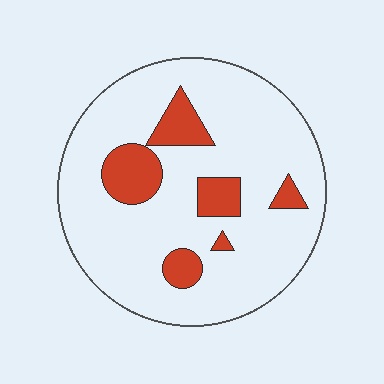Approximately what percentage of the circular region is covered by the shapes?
Approximately 15%.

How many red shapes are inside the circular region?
6.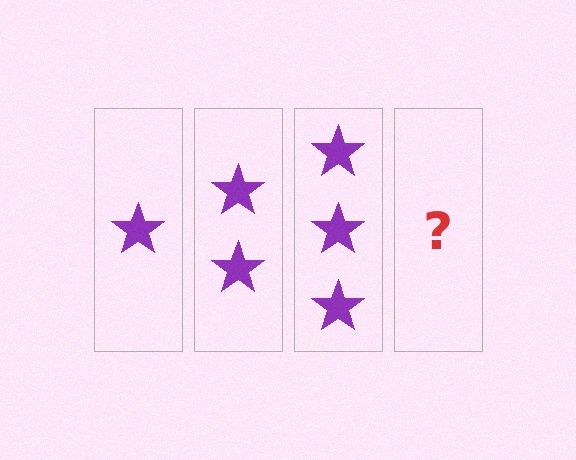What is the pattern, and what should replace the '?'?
The pattern is that each step adds one more star. The '?' should be 4 stars.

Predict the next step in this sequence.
The next step is 4 stars.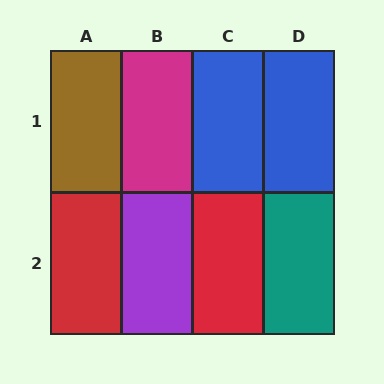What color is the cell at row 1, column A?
Brown.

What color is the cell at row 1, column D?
Blue.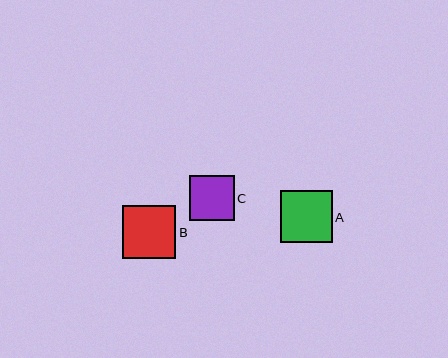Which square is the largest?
Square B is the largest with a size of approximately 54 pixels.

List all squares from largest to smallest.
From largest to smallest: B, A, C.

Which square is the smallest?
Square C is the smallest with a size of approximately 45 pixels.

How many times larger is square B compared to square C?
Square B is approximately 1.2 times the size of square C.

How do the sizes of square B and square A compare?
Square B and square A are approximately the same size.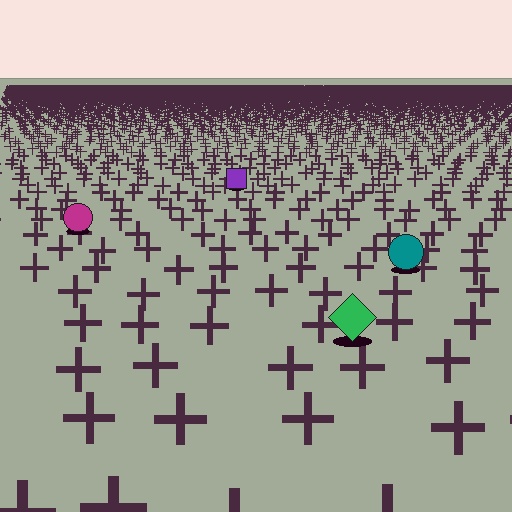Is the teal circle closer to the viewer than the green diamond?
No. The green diamond is closer — you can tell from the texture gradient: the ground texture is coarser near it.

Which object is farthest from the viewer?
The purple square is farthest from the viewer. It appears smaller and the ground texture around it is denser.